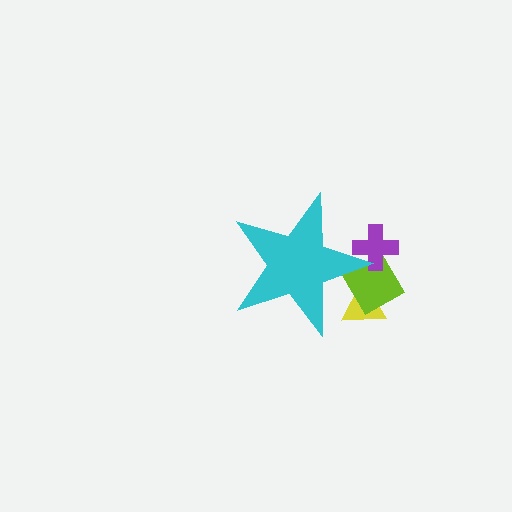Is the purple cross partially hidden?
Yes, the purple cross is partially hidden behind the cyan star.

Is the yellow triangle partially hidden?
Yes, the yellow triangle is partially hidden behind the cyan star.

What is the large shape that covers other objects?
A cyan star.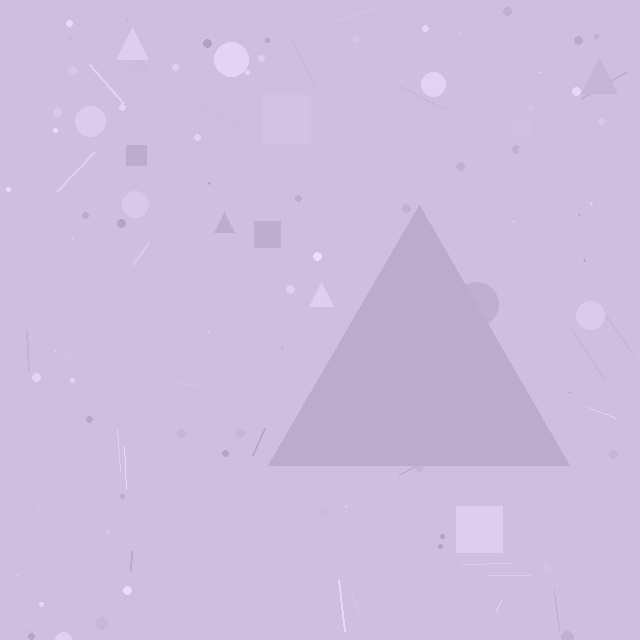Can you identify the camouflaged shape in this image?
The camouflaged shape is a triangle.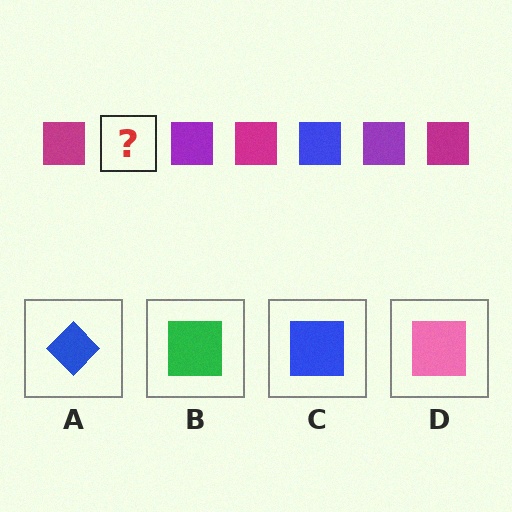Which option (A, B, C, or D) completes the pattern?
C.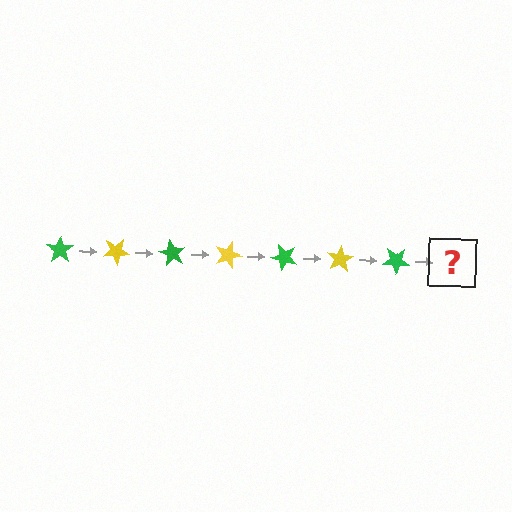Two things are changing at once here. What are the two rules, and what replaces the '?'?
The two rules are that it rotates 30 degrees each step and the color cycles through green and yellow. The '?' should be a yellow star, rotated 210 degrees from the start.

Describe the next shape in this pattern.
It should be a yellow star, rotated 210 degrees from the start.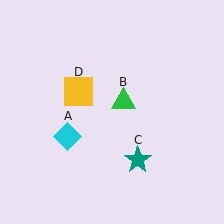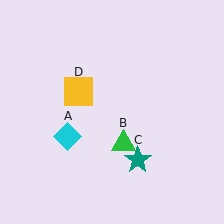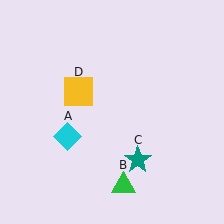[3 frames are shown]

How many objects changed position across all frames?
1 object changed position: green triangle (object B).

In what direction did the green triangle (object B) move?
The green triangle (object B) moved down.